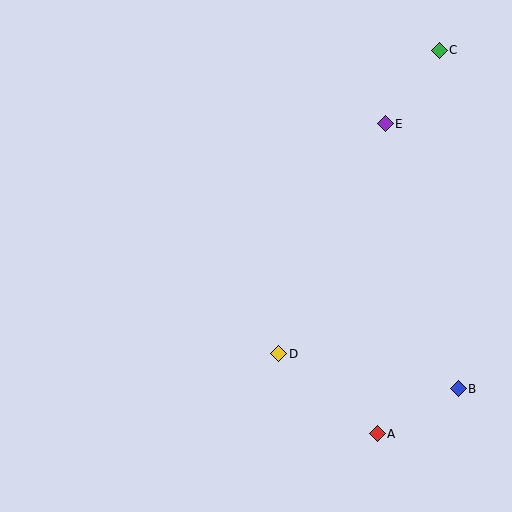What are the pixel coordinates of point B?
Point B is at (458, 389).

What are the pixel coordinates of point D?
Point D is at (279, 354).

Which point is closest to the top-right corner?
Point C is closest to the top-right corner.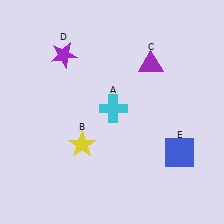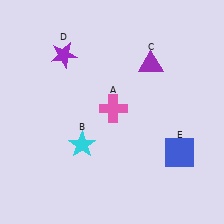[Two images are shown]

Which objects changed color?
A changed from cyan to pink. B changed from yellow to cyan.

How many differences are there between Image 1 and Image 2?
There are 2 differences between the two images.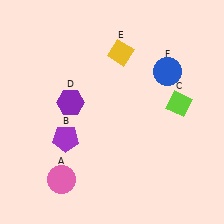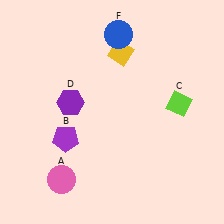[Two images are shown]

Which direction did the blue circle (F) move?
The blue circle (F) moved left.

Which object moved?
The blue circle (F) moved left.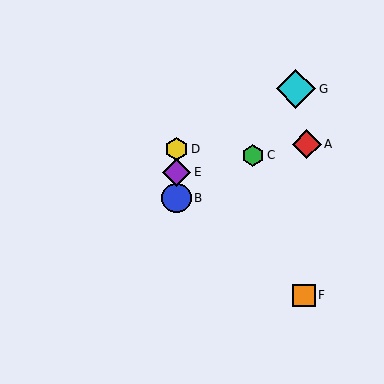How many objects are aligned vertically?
3 objects (B, D, E) are aligned vertically.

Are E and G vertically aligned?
No, E is at x≈176 and G is at x≈296.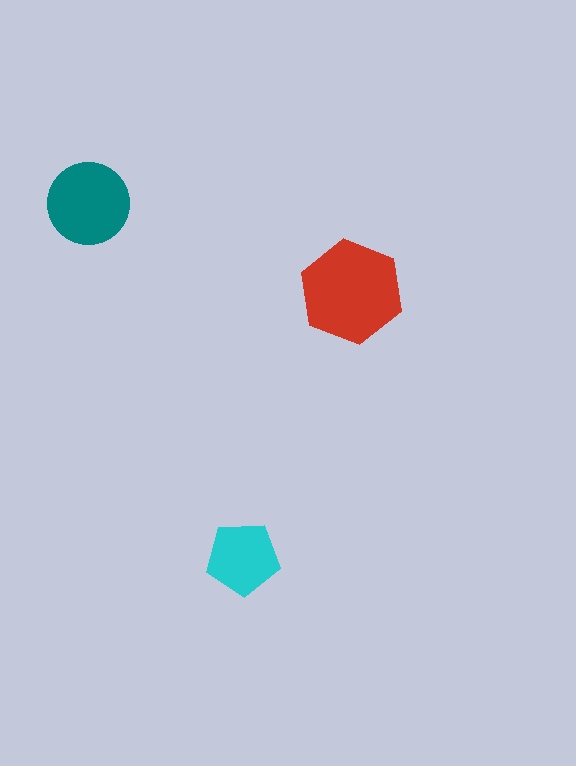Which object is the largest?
The red hexagon.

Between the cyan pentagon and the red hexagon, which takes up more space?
The red hexagon.